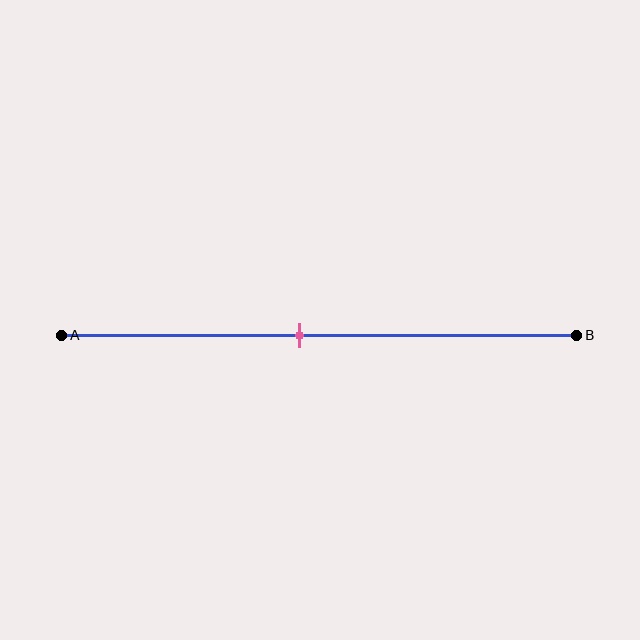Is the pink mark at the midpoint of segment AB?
No, the mark is at about 45% from A, not at the 50% midpoint.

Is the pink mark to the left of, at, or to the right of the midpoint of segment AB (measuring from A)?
The pink mark is to the left of the midpoint of segment AB.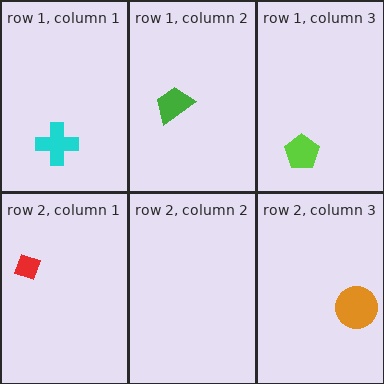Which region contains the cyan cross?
The row 1, column 1 region.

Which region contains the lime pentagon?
The row 1, column 3 region.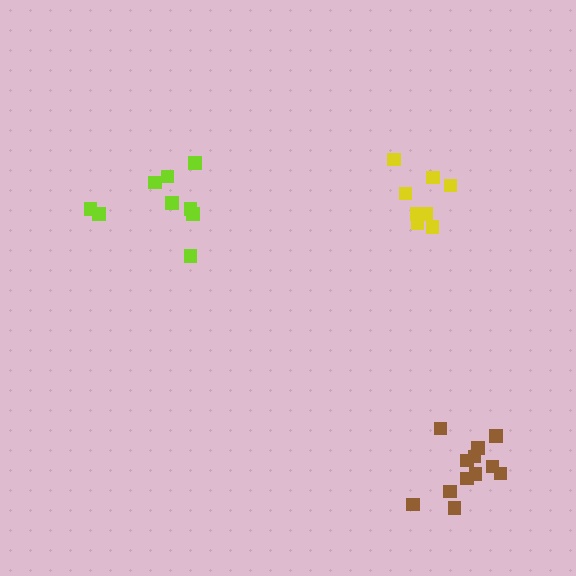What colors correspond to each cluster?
The clusters are colored: brown, yellow, lime.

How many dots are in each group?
Group 1: 12 dots, Group 2: 8 dots, Group 3: 9 dots (29 total).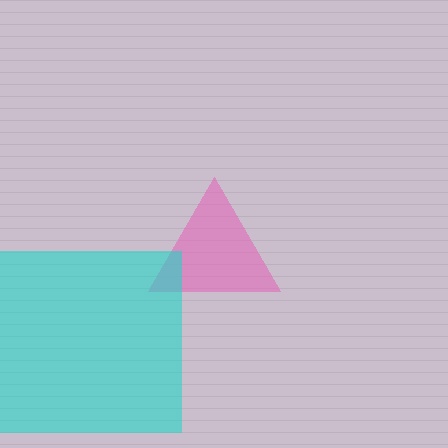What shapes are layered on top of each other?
The layered shapes are: a pink triangle, a cyan square.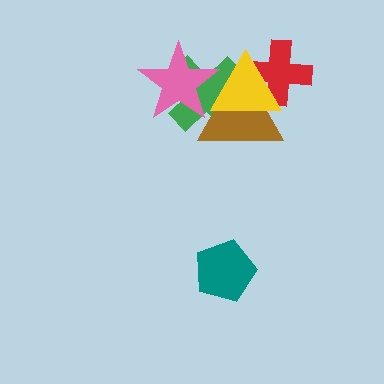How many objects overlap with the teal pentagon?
0 objects overlap with the teal pentagon.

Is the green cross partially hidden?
Yes, it is partially covered by another shape.